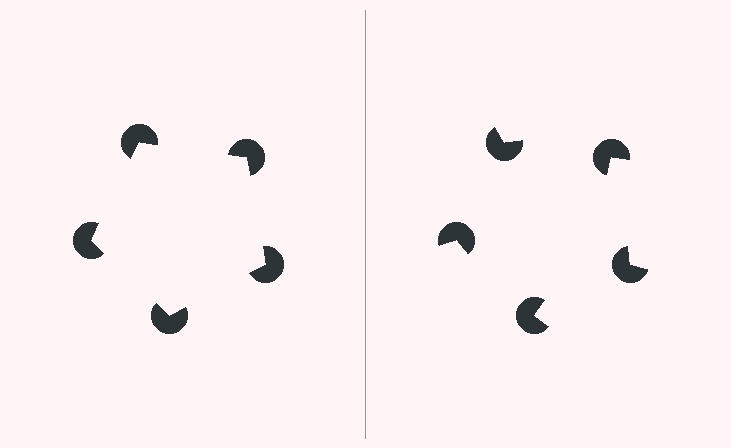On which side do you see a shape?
An illusory pentagon appears on the left side. On the right side the wedge cuts are rotated, so no coherent shape forms.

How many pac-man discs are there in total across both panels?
10 — 5 on each side.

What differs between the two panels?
The pac-man discs are positioned identically on both sides; only the wedge orientations differ. On the left they align to a pentagon; on the right they are misaligned.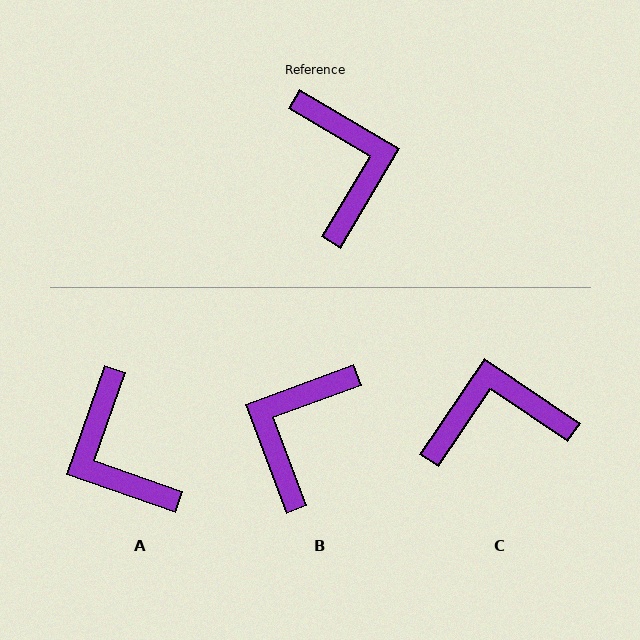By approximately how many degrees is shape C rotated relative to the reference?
Approximately 87 degrees counter-clockwise.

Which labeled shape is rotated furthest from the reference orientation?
A, about 169 degrees away.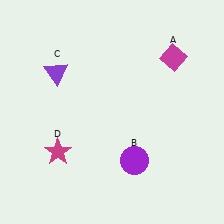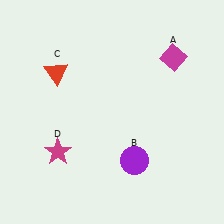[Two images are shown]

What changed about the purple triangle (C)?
In Image 1, C is purple. In Image 2, it changed to red.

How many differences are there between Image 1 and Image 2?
There is 1 difference between the two images.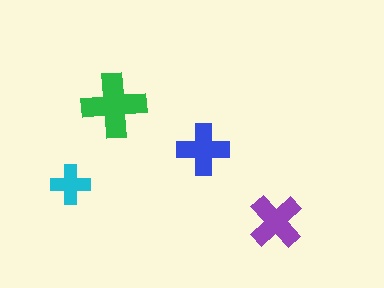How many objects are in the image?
There are 4 objects in the image.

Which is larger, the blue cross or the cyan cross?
The blue one.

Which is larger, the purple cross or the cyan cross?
The purple one.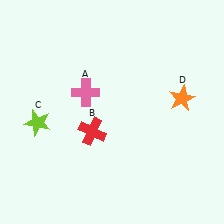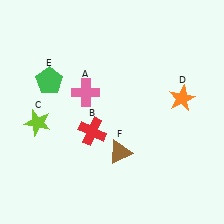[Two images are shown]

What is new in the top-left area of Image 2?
A green pentagon (E) was added in the top-left area of Image 2.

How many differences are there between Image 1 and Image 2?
There are 2 differences between the two images.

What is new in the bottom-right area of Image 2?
A brown triangle (F) was added in the bottom-right area of Image 2.